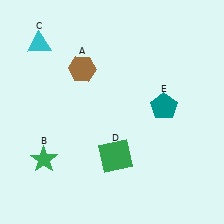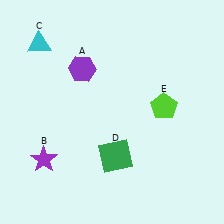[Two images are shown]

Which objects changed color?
A changed from brown to purple. B changed from green to purple. E changed from teal to lime.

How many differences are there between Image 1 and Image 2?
There are 3 differences between the two images.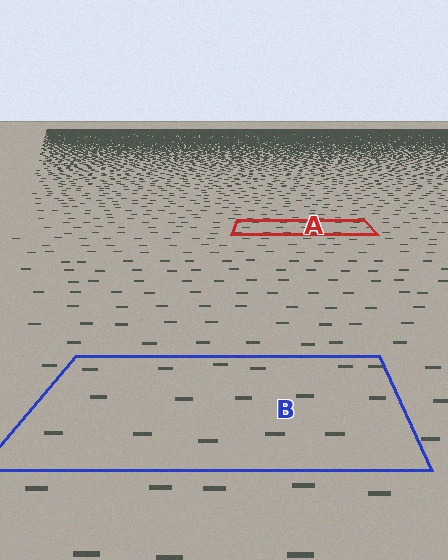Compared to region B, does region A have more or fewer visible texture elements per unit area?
Region A has more texture elements per unit area — they are packed more densely because it is farther away.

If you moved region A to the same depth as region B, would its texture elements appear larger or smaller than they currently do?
They would appear larger. At a closer depth, the same texture elements are projected at a bigger on-screen size.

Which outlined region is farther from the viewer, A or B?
Region A is farther from the viewer — the texture elements inside it appear smaller and more densely packed.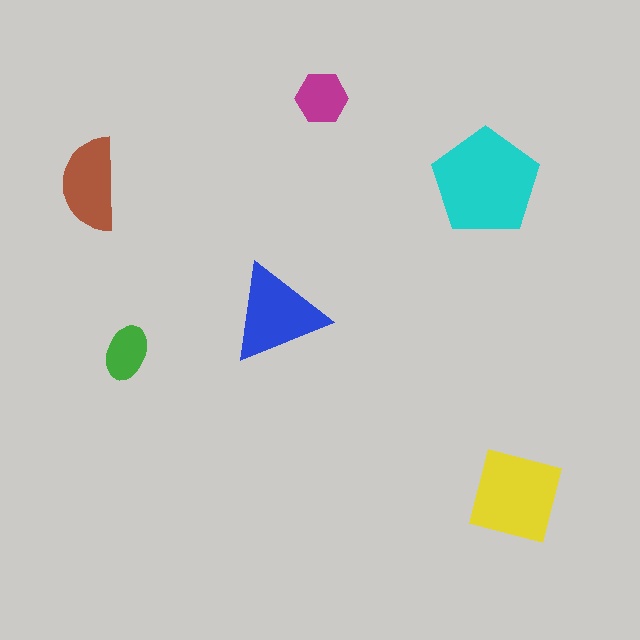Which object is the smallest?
The green ellipse.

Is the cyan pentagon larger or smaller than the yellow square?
Larger.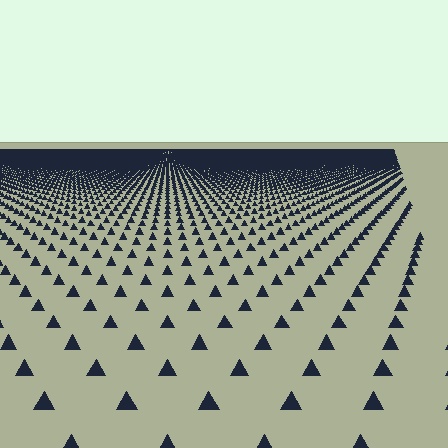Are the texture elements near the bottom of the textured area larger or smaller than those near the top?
Larger. Near the bottom, elements are closer to the viewer and appear at a bigger on-screen size.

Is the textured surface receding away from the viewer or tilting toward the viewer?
The surface is receding away from the viewer. Texture elements get smaller and denser toward the top.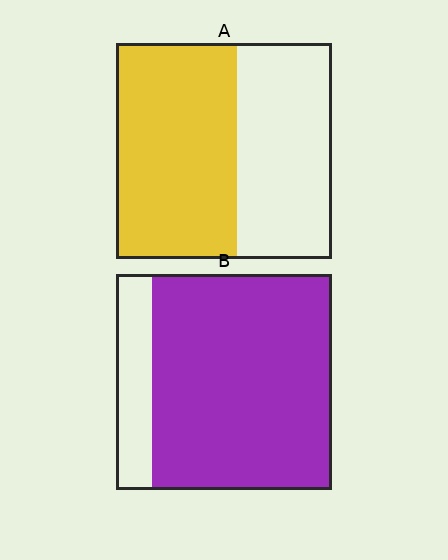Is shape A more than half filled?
Yes.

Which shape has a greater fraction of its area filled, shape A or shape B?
Shape B.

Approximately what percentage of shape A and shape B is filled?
A is approximately 55% and B is approximately 85%.